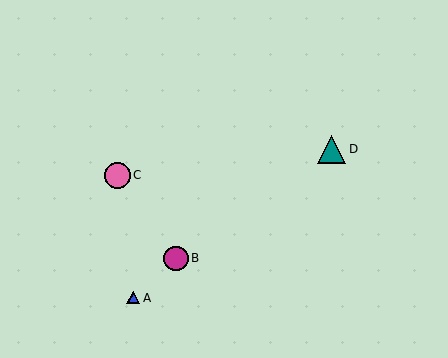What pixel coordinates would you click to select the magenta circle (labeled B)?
Click at (176, 258) to select the magenta circle B.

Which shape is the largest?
The teal triangle (labeled D) is the largest.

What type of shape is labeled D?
Shape D is a teal triangle.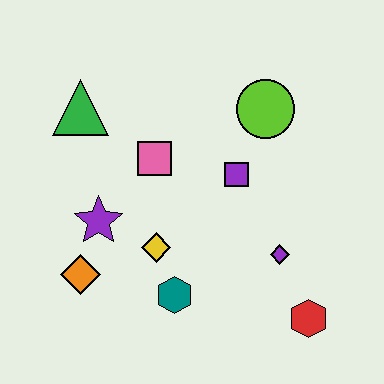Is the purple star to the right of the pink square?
No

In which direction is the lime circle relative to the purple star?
The lime circle is to the right of the purple star.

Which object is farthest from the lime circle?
The orange diamond is farthest from the lime circle.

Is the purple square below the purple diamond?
No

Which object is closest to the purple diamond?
The red hexagon is closest to the purple diamond.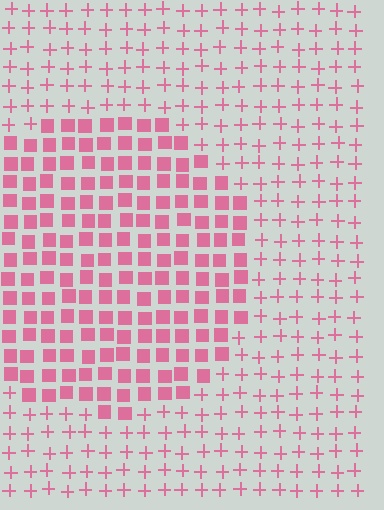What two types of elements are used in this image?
The image uses squares inside the circle region and plus signs outside it.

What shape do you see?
I see a circle.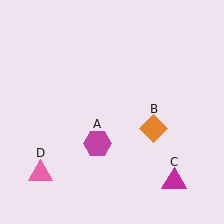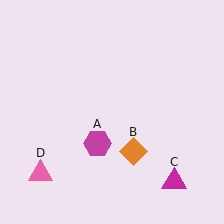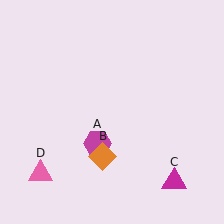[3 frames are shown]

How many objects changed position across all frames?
1 object changed position: orange diamond (object B).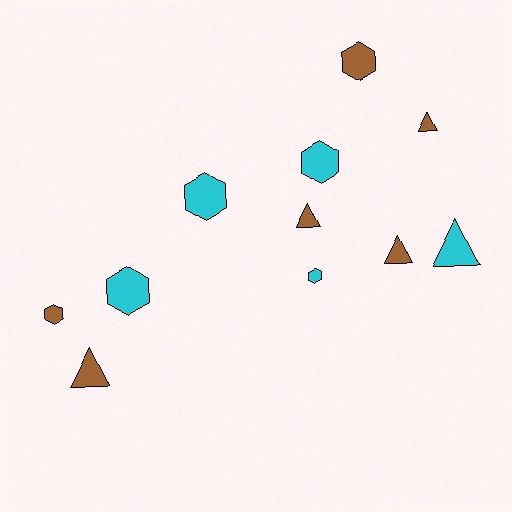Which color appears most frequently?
Brown, with 6 objects.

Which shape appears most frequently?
Hexagon, with 6 objects.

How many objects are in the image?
There are 11 objects.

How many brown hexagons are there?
There are 2 brown hexagons.